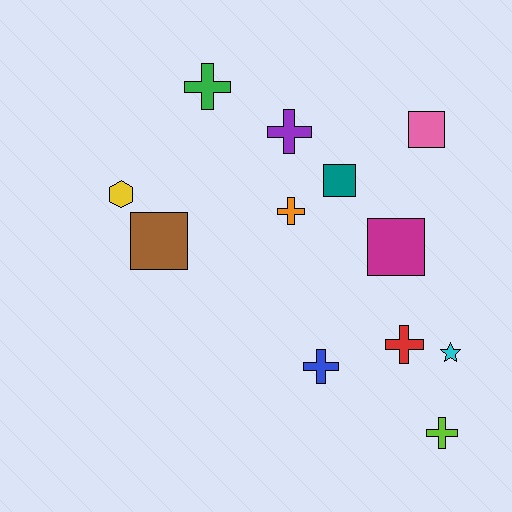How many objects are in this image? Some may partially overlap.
There are 12 objects.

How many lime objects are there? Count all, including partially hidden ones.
There is 1 lime object.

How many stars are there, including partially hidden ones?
There is 1 star.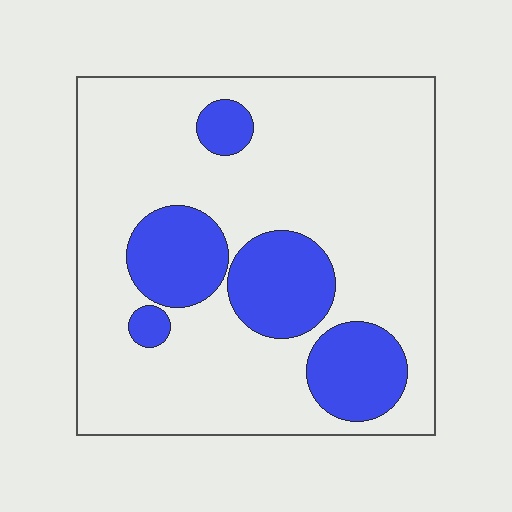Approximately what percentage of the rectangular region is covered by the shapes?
Approximately 25%.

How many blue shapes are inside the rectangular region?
5.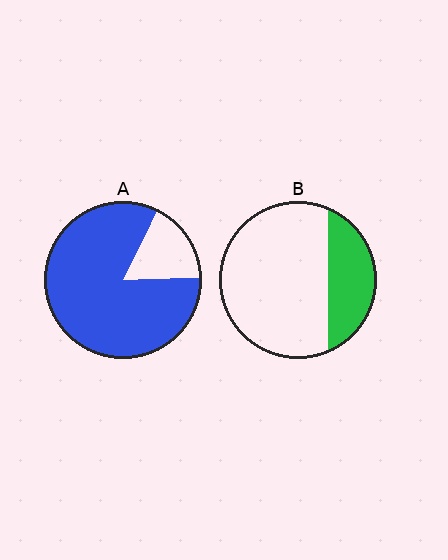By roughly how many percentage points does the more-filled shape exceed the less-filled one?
By roughly 55 percentage points (A over B).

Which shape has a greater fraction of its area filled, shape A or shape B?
Shape A.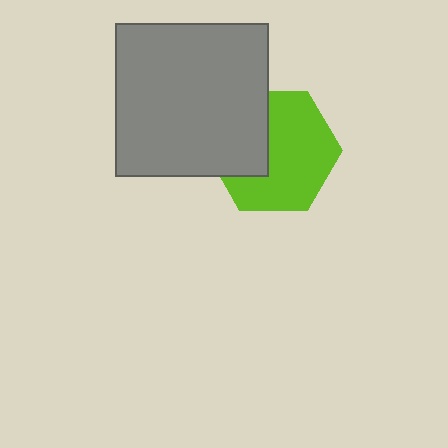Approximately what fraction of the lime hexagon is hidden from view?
Roughly 35% of the lime hexagon is hidden behind the gray square.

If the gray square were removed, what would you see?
You would see the complete lime hexagon.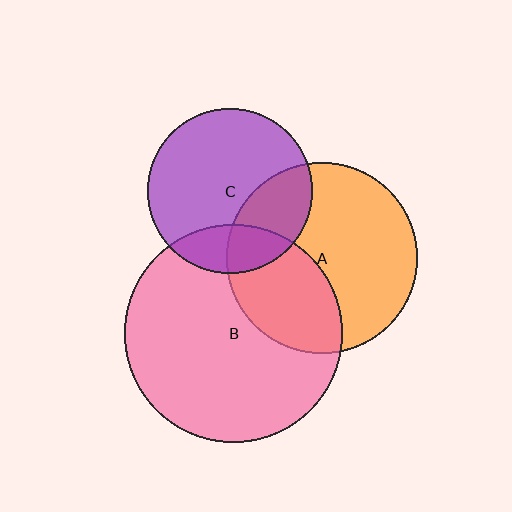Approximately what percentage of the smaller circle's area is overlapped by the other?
Approximately 30%.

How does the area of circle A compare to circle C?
Approximately 1.4 times.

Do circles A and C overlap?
Yes.